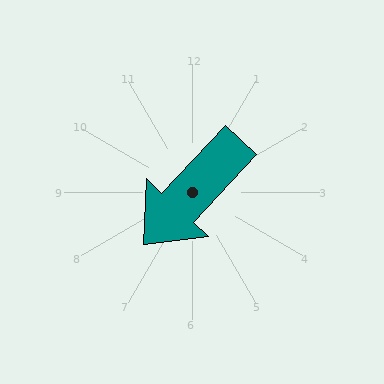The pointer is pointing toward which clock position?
Roughly 7 o'clock.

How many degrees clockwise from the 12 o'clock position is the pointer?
Approximately 223 degrees.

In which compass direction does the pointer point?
Southwest.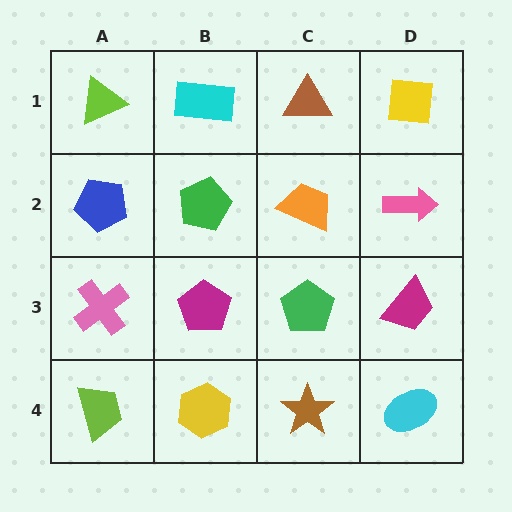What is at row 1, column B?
A cyan rectangle.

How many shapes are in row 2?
4 shapes.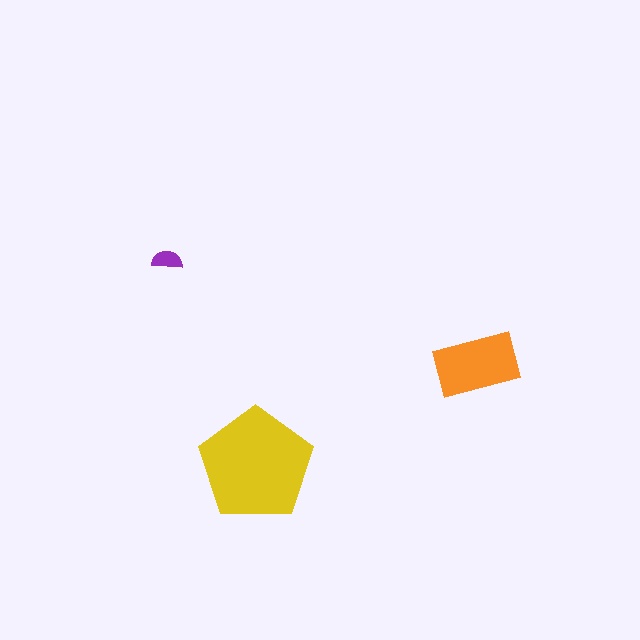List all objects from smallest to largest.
The purple semicircle, the orange rectangle, the yellow pentagon.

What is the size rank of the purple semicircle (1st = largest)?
3rd.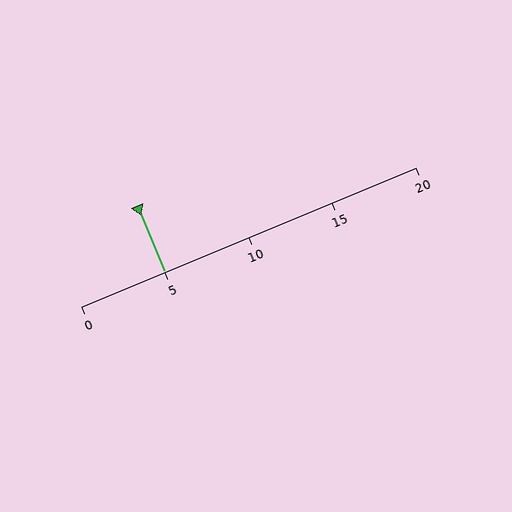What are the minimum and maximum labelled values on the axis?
The axis runs from 0 to 20.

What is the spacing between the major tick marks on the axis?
The major ticks are spaced 5 apart.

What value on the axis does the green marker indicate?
The marker indicates approximately 5.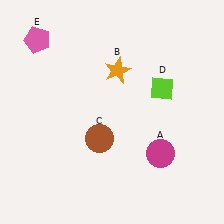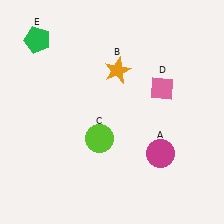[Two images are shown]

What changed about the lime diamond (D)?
In Image 1, D is lime. In Image 2, it changed to pink.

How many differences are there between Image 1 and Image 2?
There are 3 differences between the two images.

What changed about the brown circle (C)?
In Image 1, C is brown. In Image 2, it changed to lime.